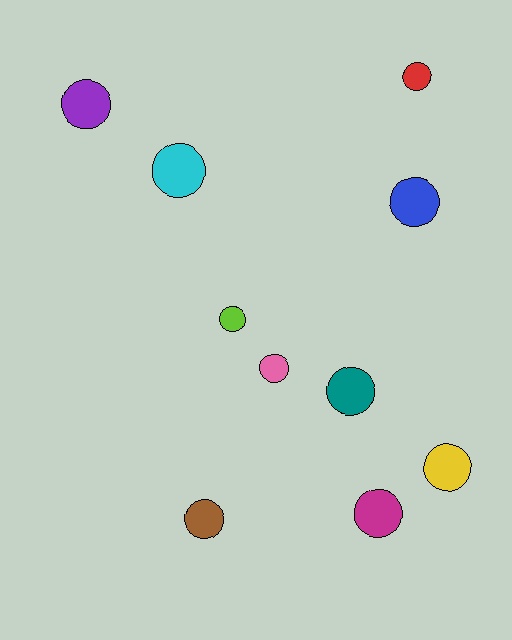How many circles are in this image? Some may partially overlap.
There are 10 circles.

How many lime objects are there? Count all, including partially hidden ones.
There is 1 lime object.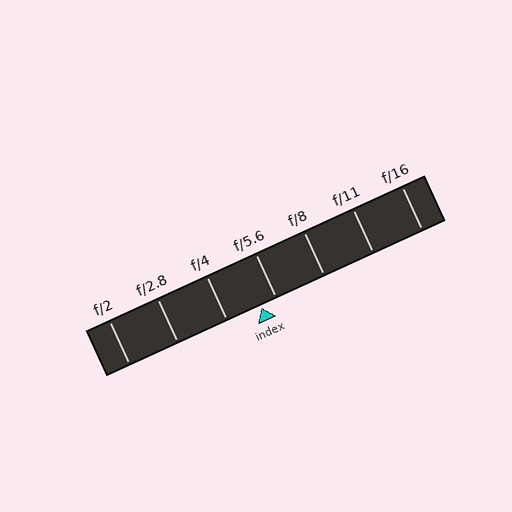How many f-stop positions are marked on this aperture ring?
There are 7 f-stop positions marked.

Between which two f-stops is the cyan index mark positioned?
The index mark is between f/4 and f/5.6.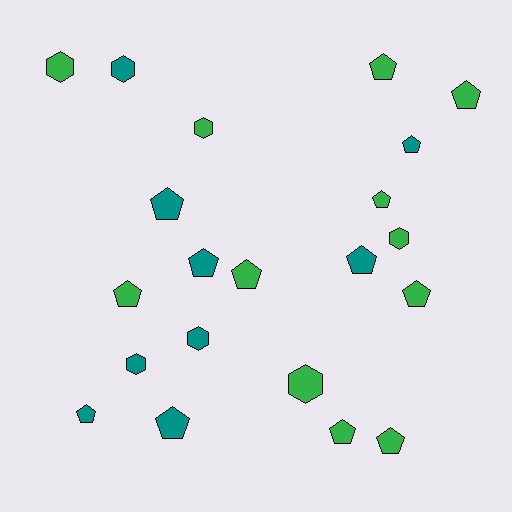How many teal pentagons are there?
There are 6 teal pentagons.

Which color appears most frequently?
Green, with 12 objects.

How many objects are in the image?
There are 21 objects.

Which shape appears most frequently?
Pentagon, with 14 objects.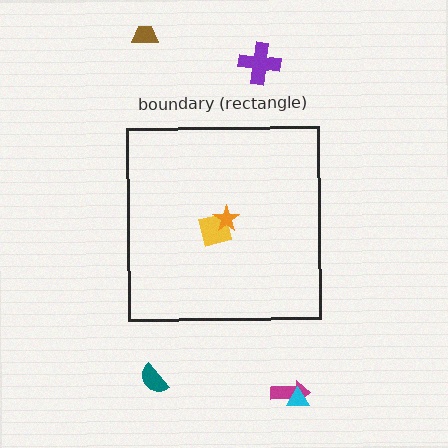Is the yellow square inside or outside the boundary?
Inside.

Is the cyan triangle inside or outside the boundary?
Outside.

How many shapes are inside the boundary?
2 inside, 5 outside.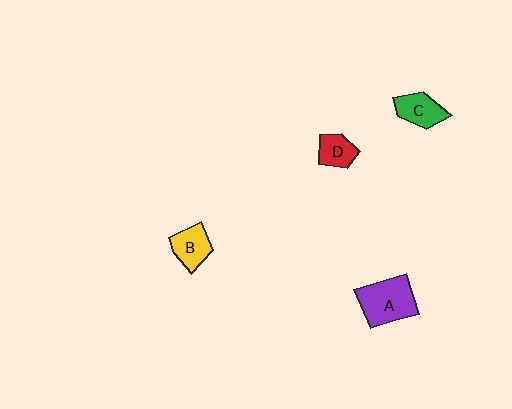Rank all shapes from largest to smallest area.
From largest to smallest: A (purple), B (yellow), C (green), D (red).